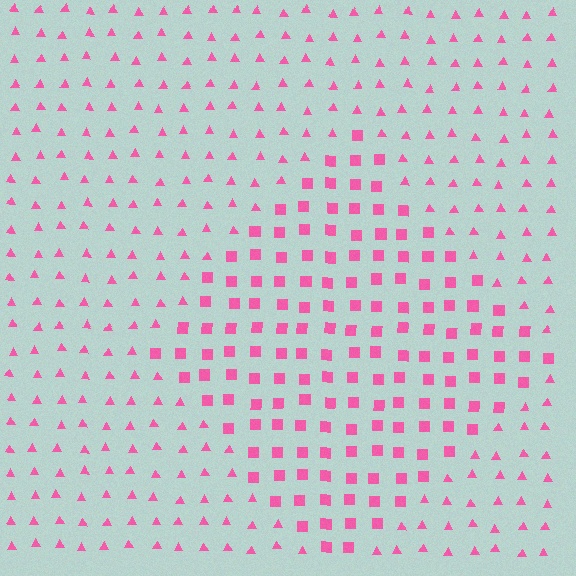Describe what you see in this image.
The image is filled with small pink elements arranged in a uniform grid. A diamond-shaped region contains squares, while the surrounding area contains triangles. The boundary is defined purely by the change in element shape.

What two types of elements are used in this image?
The image uses squares inside the diamond region and triangles outside it.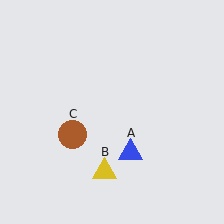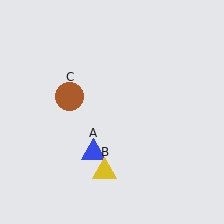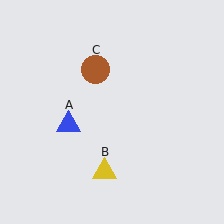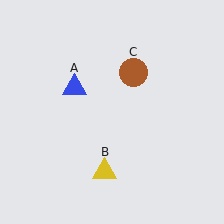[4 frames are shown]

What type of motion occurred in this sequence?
The blue triangle (object A), brown circle (object C) rotated clockwise around the center of the scene.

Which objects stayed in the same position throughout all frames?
Yellow triangle (object B) remained stationary.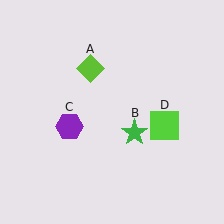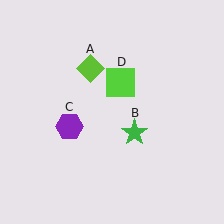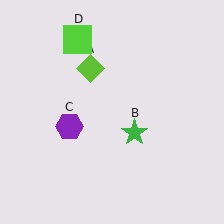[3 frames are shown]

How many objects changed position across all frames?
1 object changed position: lime square (object D).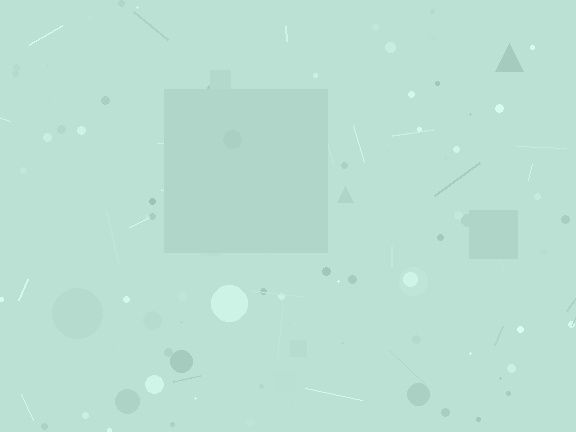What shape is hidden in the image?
A square is hidden in the image.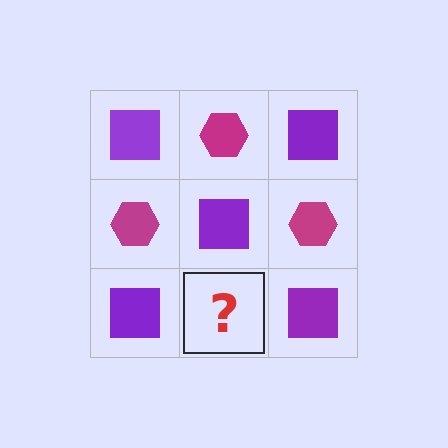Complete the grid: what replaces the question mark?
The question mark should be replaced with a magenta hexagon.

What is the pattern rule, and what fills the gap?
The rule is that it alternates purple square and magenta hexagon in a checkerboard pattern. The gap should be filled with a magenta hexagon.